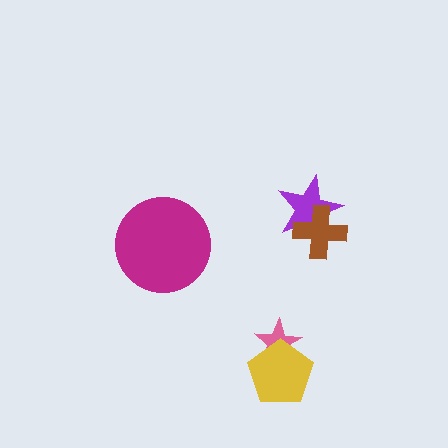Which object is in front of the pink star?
The yellow pentagon is in front of the pink star.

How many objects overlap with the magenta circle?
0 objects overlap with the magenta circle.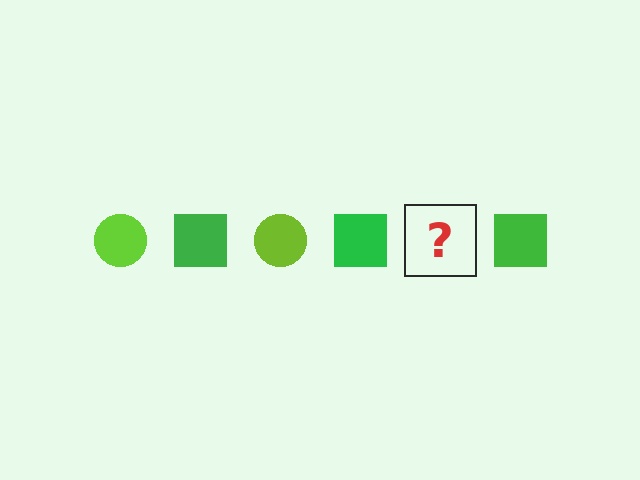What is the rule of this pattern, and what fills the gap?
The rule is that the pattern alternates between lime circle and green square. The gap should be filled with a lime circle.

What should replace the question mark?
The question mark should be replaced with a lime circle.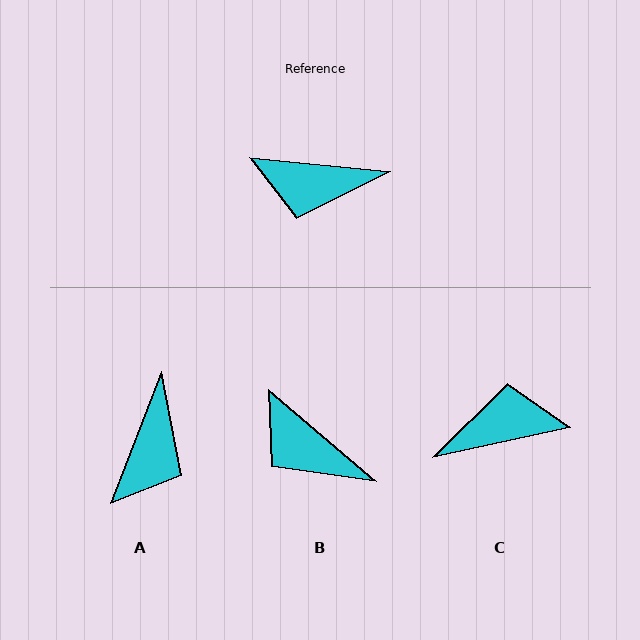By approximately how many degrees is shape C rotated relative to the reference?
Approximately 162 degrees clockwise.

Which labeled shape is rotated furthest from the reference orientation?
C, about 162 degrees away.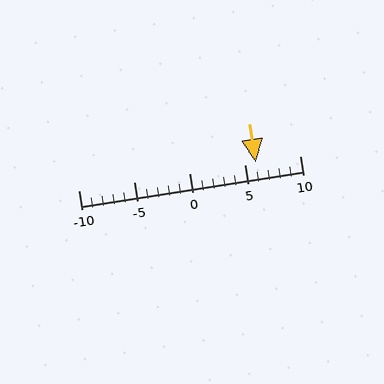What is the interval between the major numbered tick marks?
The major tick marks are spaced 5 units apart.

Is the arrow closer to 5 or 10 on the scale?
The arrow is closer to 5.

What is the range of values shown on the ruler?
The ruler shows values from -10 to 10.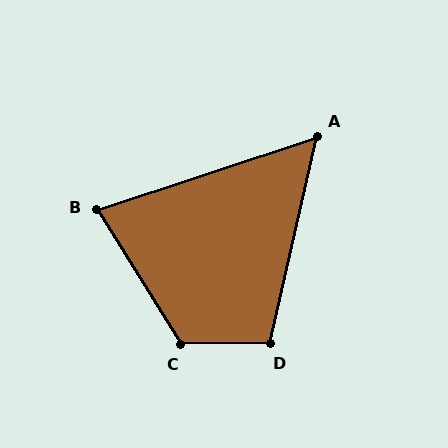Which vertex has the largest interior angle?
C, at approximately 121 degrees.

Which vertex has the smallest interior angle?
A, at approximately 59 degrees.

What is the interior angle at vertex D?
Approximately 104 degrees (obtuse).